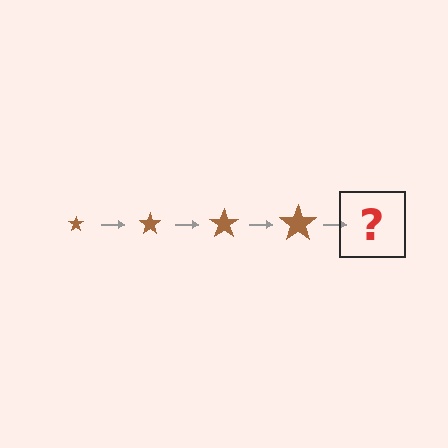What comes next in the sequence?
The next element should be a brown star, larger than the previous one.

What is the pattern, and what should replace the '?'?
The pattern is that the star gets progressively larger each step. The '?' should be a brown star, larger than the previous one.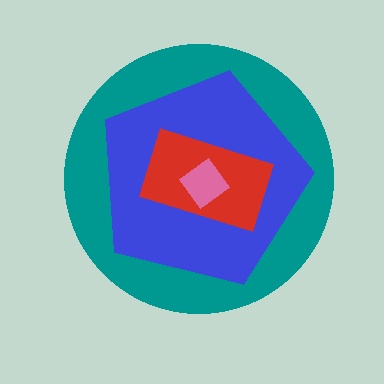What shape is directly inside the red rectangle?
The pink diamond.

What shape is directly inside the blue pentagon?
The red rectangle.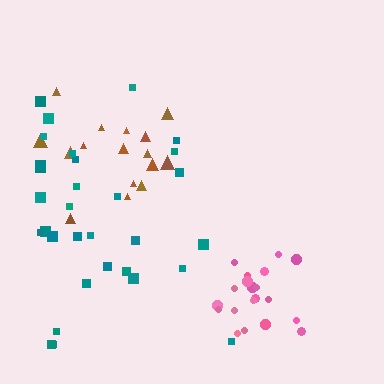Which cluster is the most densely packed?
Pink.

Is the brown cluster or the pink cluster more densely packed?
Pink.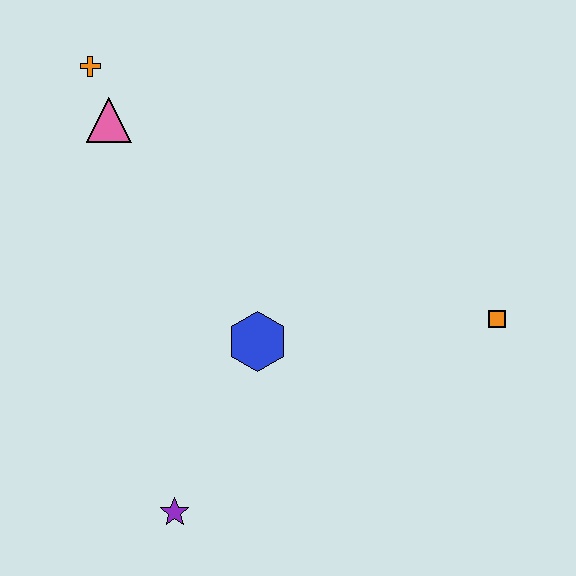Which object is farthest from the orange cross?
The orange square is farthest from the orange cross.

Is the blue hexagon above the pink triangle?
No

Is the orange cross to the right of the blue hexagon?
No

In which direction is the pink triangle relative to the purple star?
The pink triangle is above the purple star.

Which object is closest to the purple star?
The blue hexagon is closest to the purple star.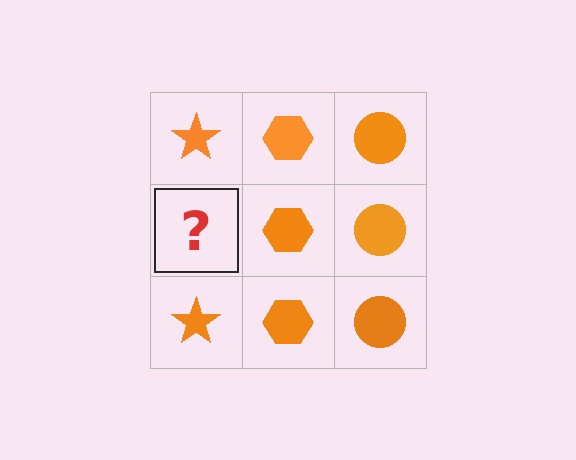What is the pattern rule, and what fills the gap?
The rule is that each column has a consistent shape. The gap should be filled with an orange star.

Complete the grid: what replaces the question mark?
The question mark should be replaced with an orange star.